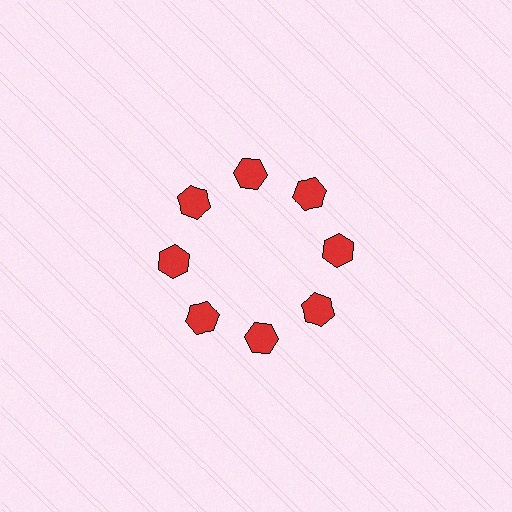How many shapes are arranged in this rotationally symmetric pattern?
There are 8 shapes, arranged in 8 groups of 1.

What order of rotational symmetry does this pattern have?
This pattern has 8-fold rotational symmetry.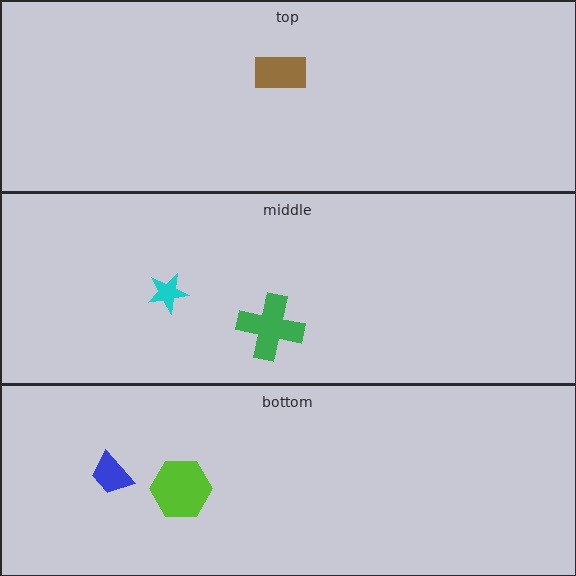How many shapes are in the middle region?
2.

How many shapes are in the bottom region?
2.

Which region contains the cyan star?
The middle region.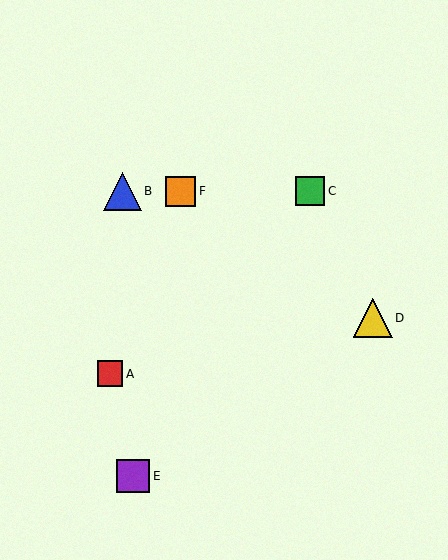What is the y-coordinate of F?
Object F is at y≈191.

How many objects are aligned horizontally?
3 objects (B, C, F) are aligned horizontally.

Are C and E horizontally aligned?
No, C is at y≈191 and E is at y≈476.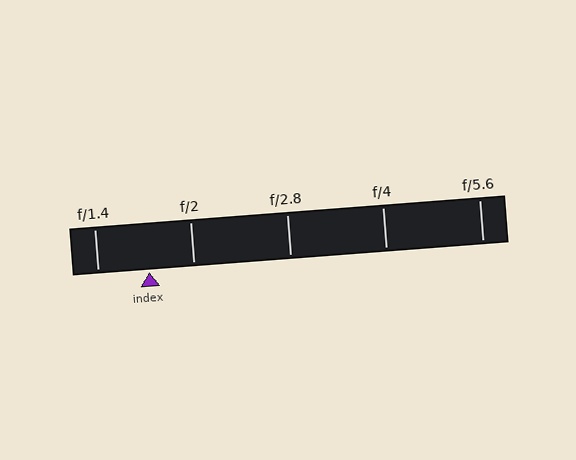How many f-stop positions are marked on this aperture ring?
There are 5 f-stop positions marked.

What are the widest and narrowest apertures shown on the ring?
The widest aperture shown is f/1.4 and the narrowest is f/5.6.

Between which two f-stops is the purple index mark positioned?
The index mark is between f/1.4 and f/2.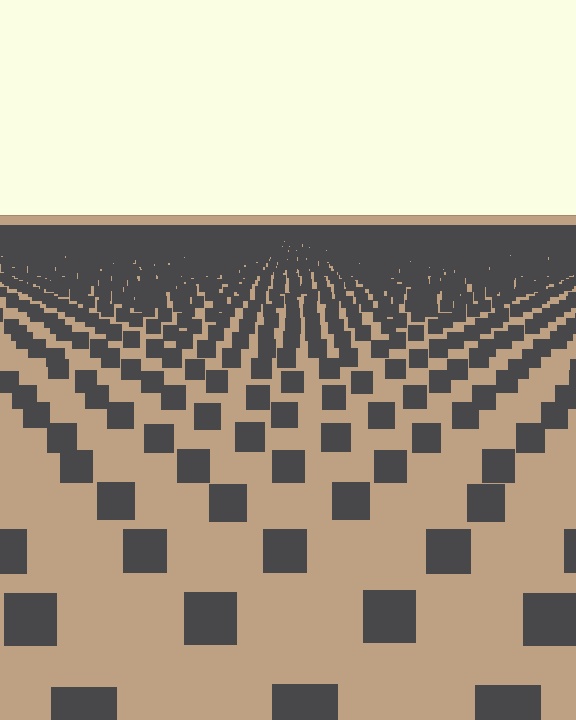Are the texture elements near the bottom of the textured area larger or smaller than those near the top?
Larger. Near the bottom, elements are closer to the viewer and appear at a bigger on-screen size.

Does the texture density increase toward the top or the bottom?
Density increases toward the top.